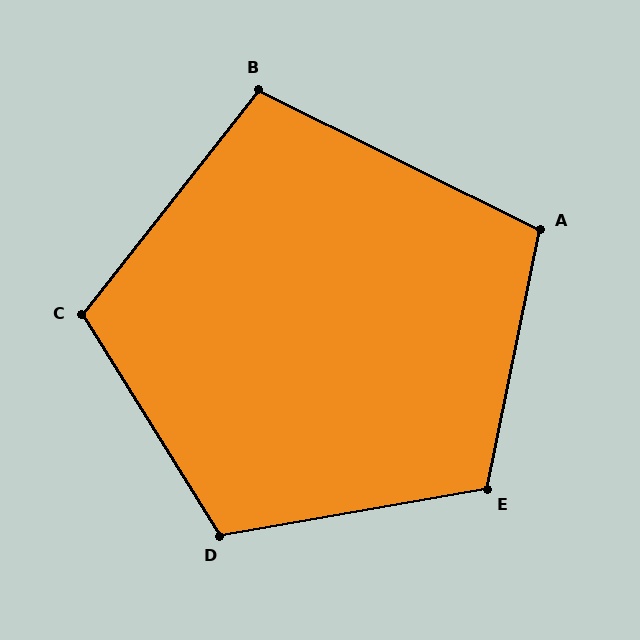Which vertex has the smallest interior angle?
B, at approximately 102 degrees.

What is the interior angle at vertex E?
Approximately 111 degrees (obtuse).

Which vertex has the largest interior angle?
D, at approximately 112 degrees.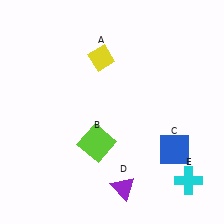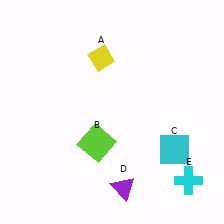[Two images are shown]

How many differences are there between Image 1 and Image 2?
There is 1 difference between the two images.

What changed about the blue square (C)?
In Image 1, C is blue. In Image 2, it changed to cyan.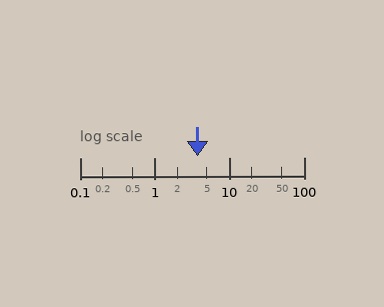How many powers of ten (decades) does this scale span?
The scale spans 3 decades, from 0.1 to 100.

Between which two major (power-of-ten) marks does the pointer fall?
The pointer is between 1 and 10.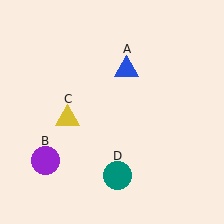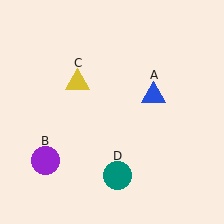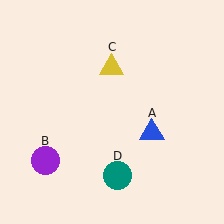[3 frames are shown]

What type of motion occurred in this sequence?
The blue triangle (object A), yellow triangle (object C) rotated clockwise around the center of the scene.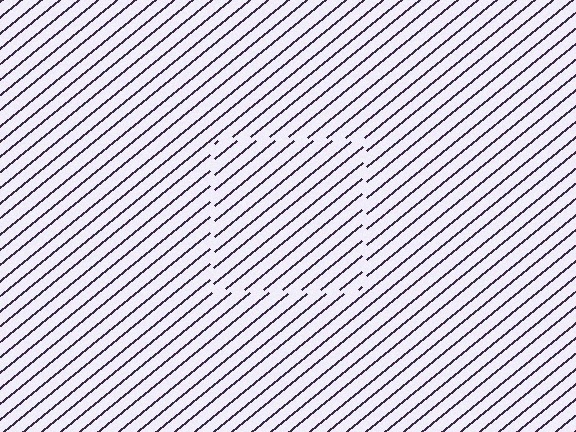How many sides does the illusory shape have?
4 sides — the line-ends trace a square.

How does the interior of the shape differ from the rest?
The interior of the shape contains the same grating, shifted by half a period — the contour is defined by the phase discontinuity where line-ends from the inner and outer gratings abut.